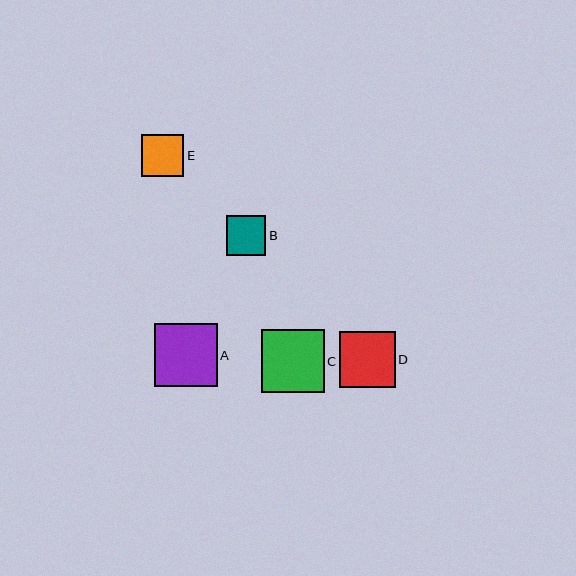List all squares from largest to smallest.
From largest to smallest: A, C, D, E, B.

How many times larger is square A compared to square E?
Square A is approximately 1.5 times the size of square E.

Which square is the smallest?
Square B is the smallest with a size of approximately 40 pixels.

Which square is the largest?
Square A is the largest with a size of approximately 63 pixels.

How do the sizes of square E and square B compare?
Square E and square B are approximately the same size.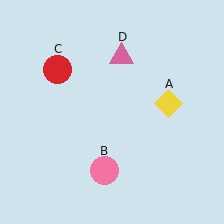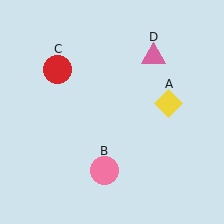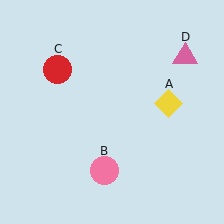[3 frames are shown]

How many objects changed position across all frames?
1 object changed position: pink triangle (object D).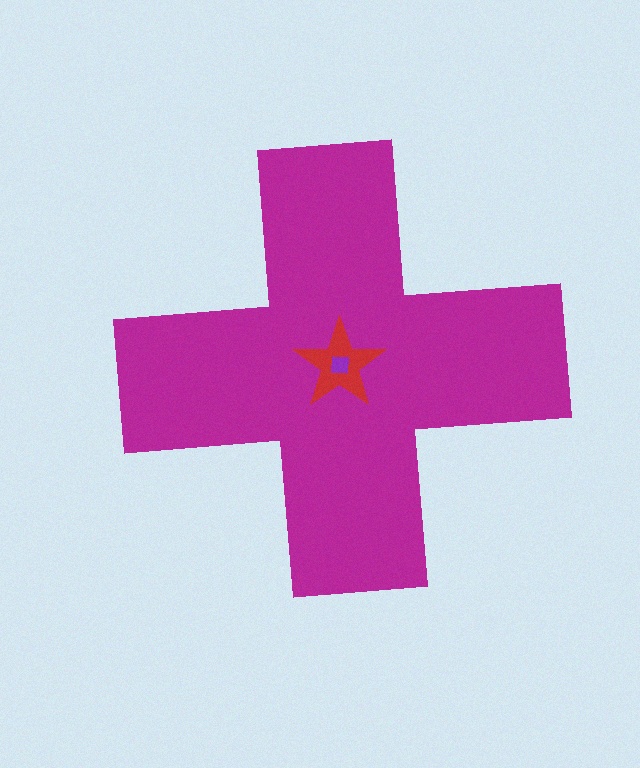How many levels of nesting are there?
3.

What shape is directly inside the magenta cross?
The red star.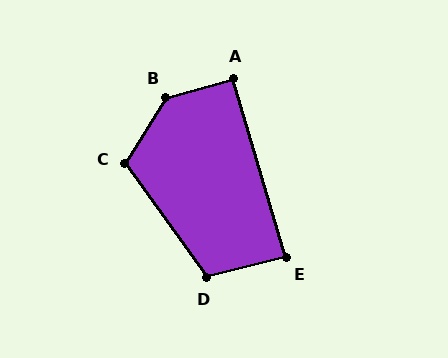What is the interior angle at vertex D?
Approximately 111 degrees (obtuse).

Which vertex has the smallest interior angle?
E, at approximately 88 degrees.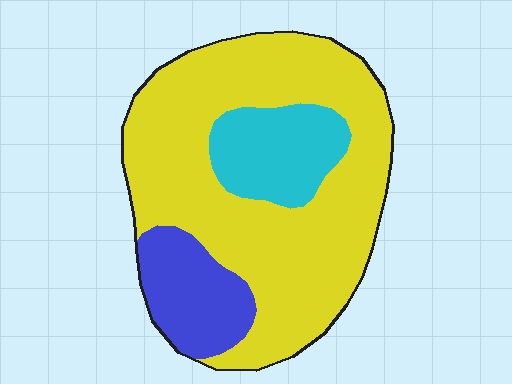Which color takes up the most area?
Yellow, at roughly 70%.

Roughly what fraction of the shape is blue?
Blue covers about 15% of the shape.